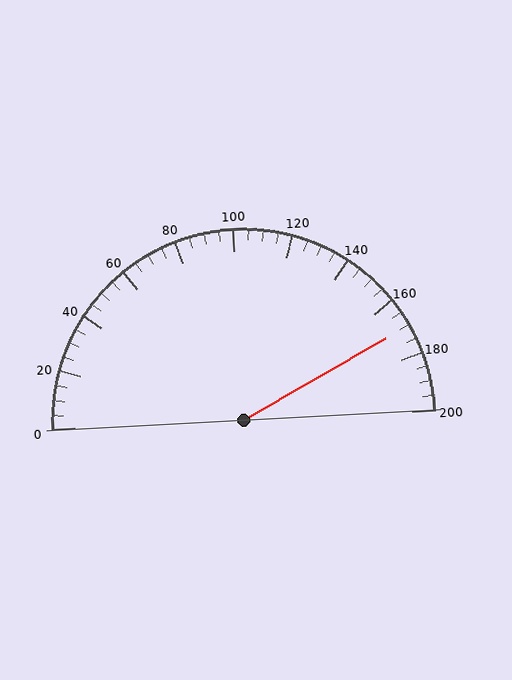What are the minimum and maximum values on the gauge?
The gauge ranges from 0 to 200.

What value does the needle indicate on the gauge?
The needle indicates approximately 170.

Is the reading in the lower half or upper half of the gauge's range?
The reading is in the upper half of the range (0 to 200).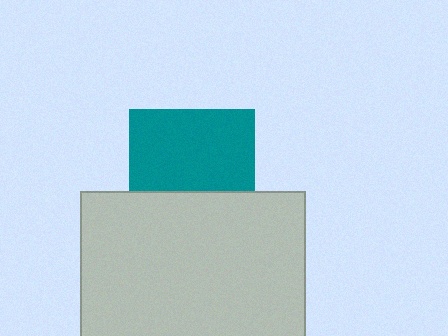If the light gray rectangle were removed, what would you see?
You would see the complete teal square.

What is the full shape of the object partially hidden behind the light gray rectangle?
The partially hidden object is a teal square.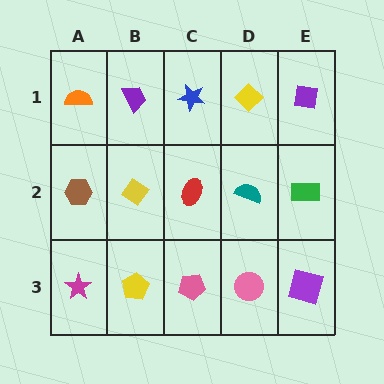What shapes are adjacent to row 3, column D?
A teal semicircle (row 2, column D), a pink pentagon (row 3, column C), a purple square (row 3, column E).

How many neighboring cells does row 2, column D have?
4.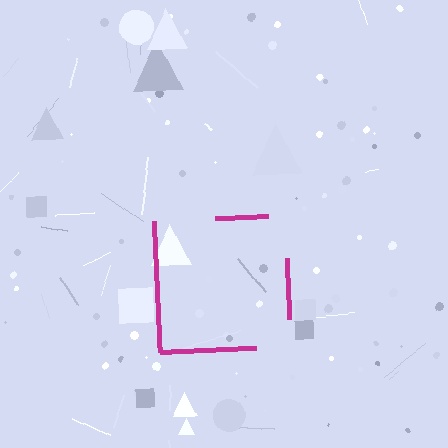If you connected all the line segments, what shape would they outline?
They would outline a square.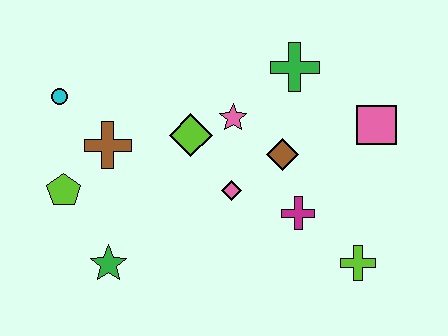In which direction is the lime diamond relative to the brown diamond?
The lime diamond is to the left of the brown diamond.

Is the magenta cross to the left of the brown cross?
No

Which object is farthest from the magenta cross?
The cyan circle is farthest from the magenta cross.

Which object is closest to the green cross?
The pink star is closest to the green cross.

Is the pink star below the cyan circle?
Yes